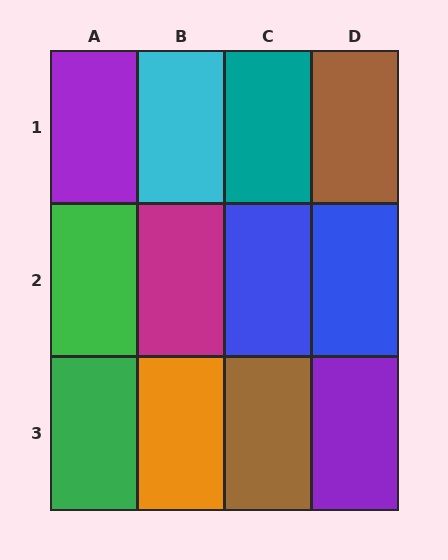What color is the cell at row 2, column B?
Magenta.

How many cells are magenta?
1 cell is magenta.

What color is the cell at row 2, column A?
Green.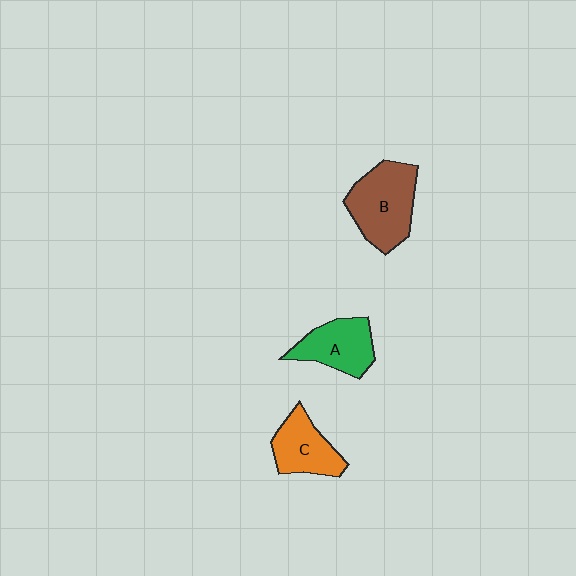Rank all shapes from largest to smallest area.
From largest to smallest: B (brown), A (green), C (orange).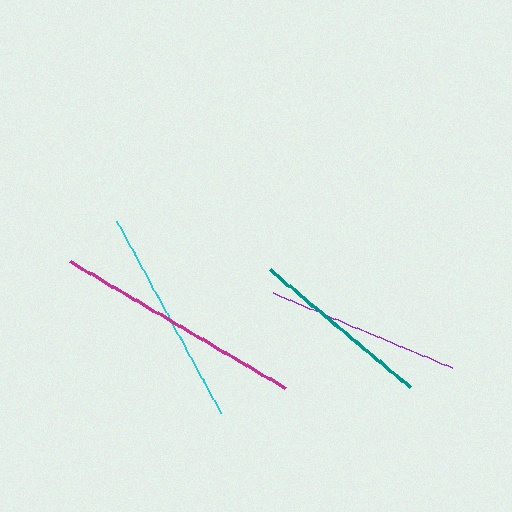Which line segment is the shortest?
The teal line is the shortest at approximately 183 pixels.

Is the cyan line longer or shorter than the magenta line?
The magenta line is longer than the cyan line.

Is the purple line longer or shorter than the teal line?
The purple line is longer than the teal line.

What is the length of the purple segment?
The purple segment is approximately 195 pixels long.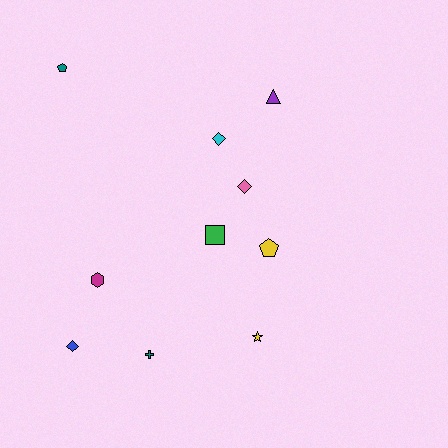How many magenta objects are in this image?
There is 1 magenta object.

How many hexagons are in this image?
There is 1 hexagon.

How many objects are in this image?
There are 10 objects.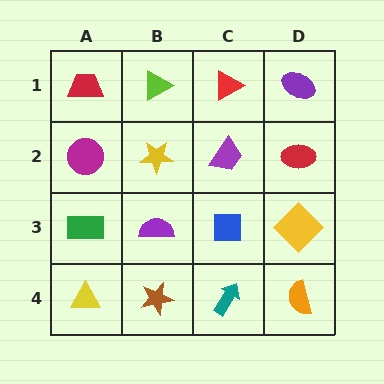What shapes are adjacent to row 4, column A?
A green rectangle (row 3, column A), a brown star (row 4, column B).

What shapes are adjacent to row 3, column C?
A purple trapezoid (row 2, column C), a teal arrow (row 4, column C), a purple semicircle (row 3, column B), a yellow diamond (row 3, column D).